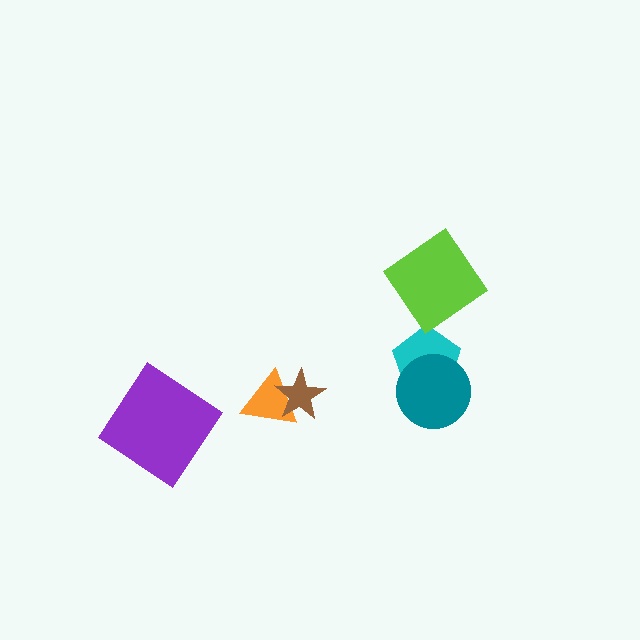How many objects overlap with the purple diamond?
0 objects overlap with the purple diamond.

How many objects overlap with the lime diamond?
0 objects overlap with the lime diamond.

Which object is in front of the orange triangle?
The brown star is in front of the orange triangle.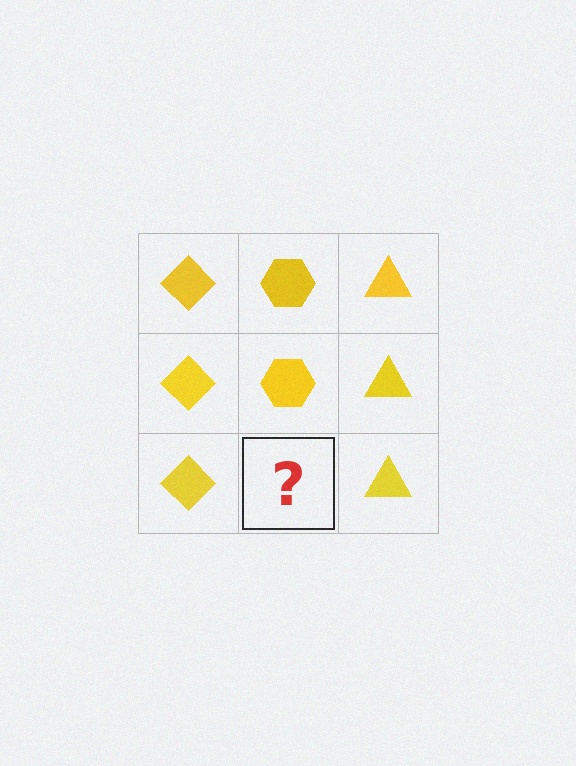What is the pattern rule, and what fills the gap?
The rule is that each column has a consistent shape. The gap should be filled with a yellow hexagon.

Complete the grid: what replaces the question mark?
The question mark should be replaced with a yellow hexagon.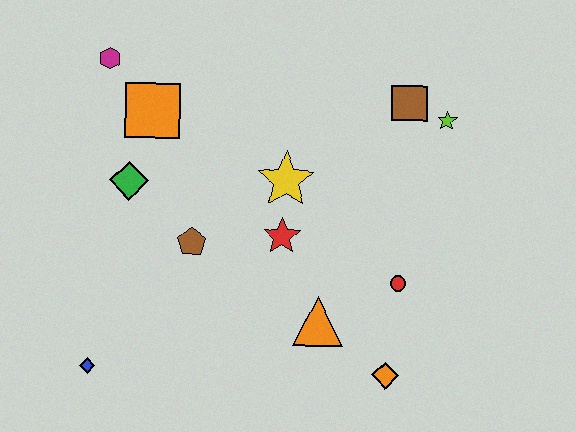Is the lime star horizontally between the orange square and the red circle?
No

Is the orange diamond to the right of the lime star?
No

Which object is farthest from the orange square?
The orange diamond is farthest from the orange square.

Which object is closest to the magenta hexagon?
The orange square is closest to the magenta hexagon.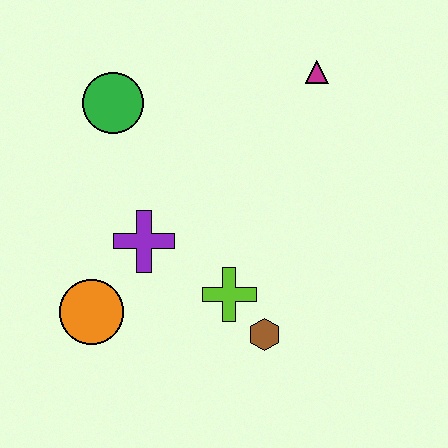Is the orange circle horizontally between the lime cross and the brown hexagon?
No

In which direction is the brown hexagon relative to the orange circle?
The brown hexagon is to the right of the orange circle.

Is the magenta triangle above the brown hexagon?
Yes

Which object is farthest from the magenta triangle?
The orange circle is farthest from the magenta triangle.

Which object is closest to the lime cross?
The brown hexagon is closest to the lime cross.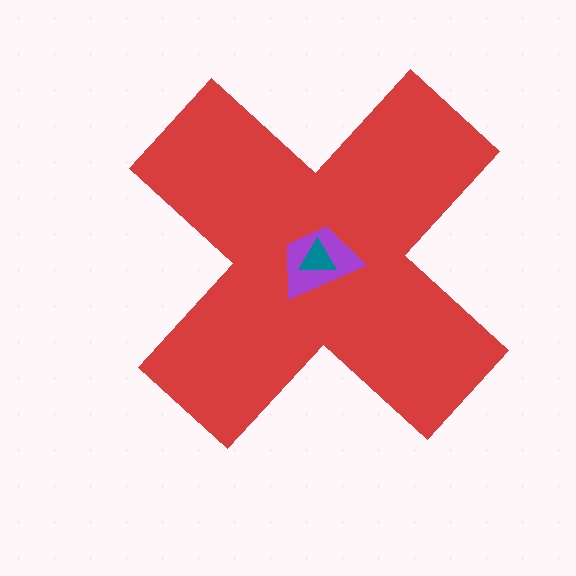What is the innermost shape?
The teal triangle.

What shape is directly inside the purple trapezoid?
The teal triangle.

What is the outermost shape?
The red cross.